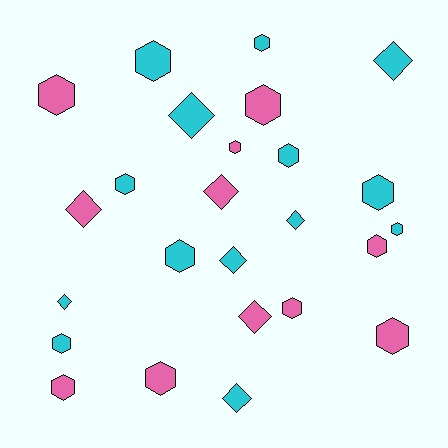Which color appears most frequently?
Cyan, with 14 objects.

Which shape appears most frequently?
Hexagon, with 16 objects.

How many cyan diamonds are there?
There are 6 cyan diamonds.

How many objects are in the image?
There are 25 objects.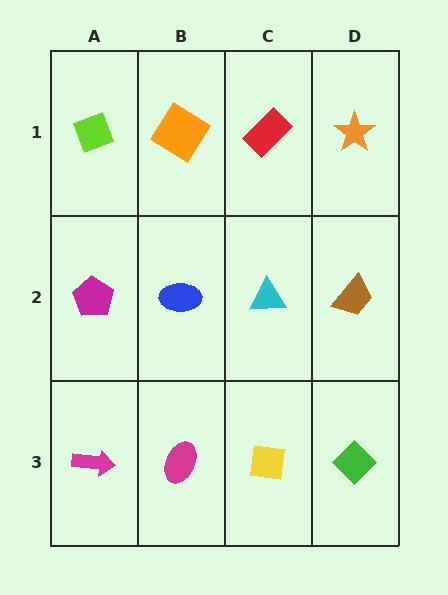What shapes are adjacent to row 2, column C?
A red rectangle (row 1, column C), a yellow square (row 3, column C), a blue ellipse (row 2, column B), a brown trapezoid (row 2, column D).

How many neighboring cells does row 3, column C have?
3.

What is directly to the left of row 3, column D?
A yellow square.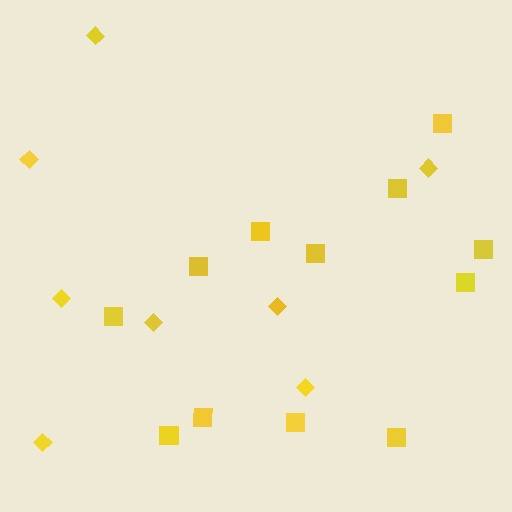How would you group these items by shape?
There are 2 groups: one group of squares (12) and one group of diamonds (8).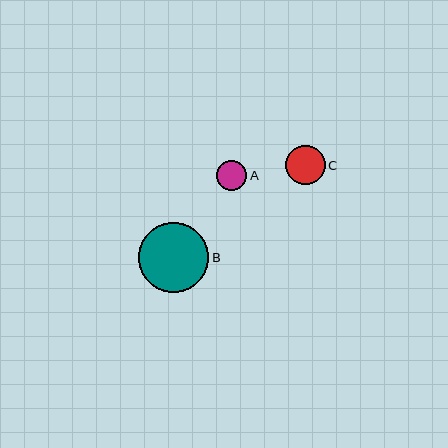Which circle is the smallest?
Circle A is the smallest with a size of approximately 30 pixels.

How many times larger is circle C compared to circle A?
Circle C is approximately 1.3 times the size of circle A.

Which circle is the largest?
Circle B is the largest with a size of approximately 70 pixels.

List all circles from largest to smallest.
From largest to smallest: B, C, A.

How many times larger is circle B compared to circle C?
Circle B is approximately 1.8 times the size of circle C.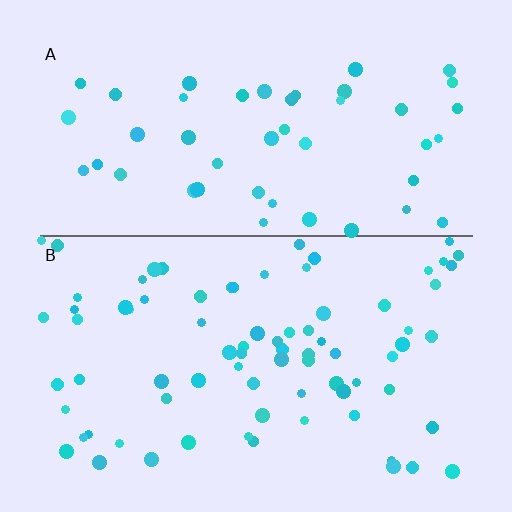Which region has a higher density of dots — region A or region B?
B (the bottom).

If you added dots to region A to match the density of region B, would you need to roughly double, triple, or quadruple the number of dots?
Approximately double.